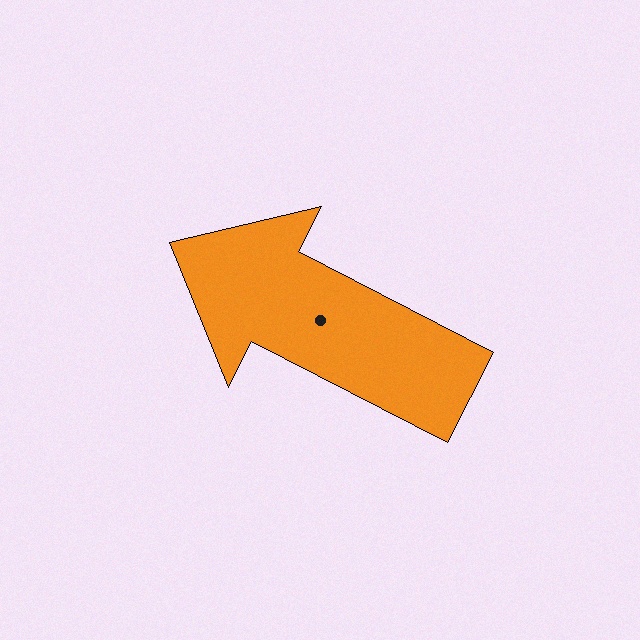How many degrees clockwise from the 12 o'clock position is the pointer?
Approximately 297 degrees.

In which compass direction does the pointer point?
Northwest.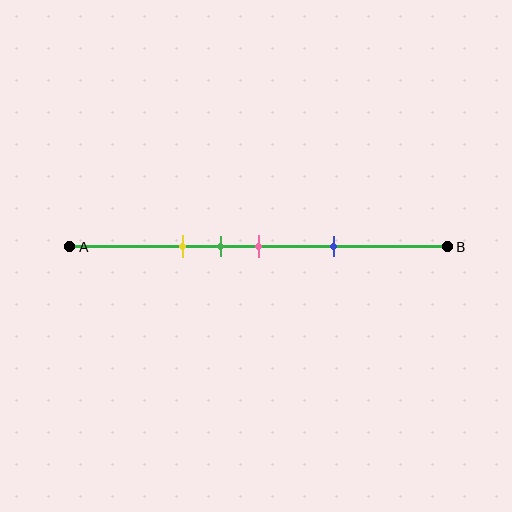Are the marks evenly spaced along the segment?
No, the marks are not evenly spaced.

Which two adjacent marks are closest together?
The green and pink marks are the closest adjacent pair.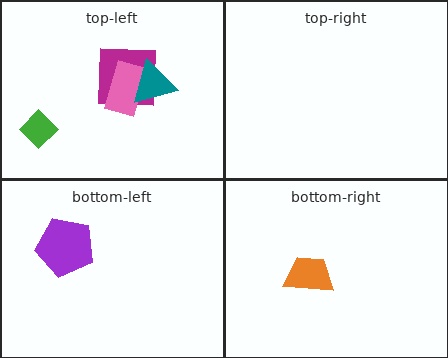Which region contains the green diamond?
The top-left region.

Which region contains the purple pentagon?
The bottom-left region.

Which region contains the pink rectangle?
The top-left region.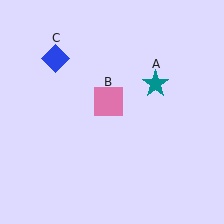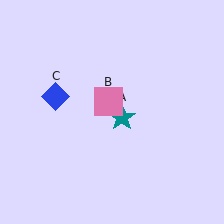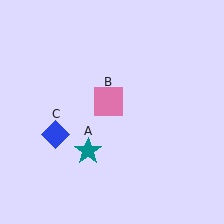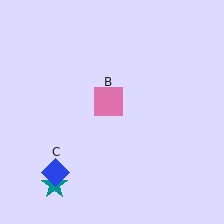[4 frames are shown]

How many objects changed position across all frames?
2 objects changed position: teal star (object A), blue diamond (object C).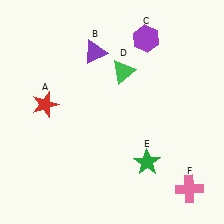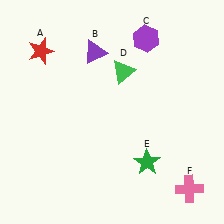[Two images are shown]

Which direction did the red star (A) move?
The red star (A) moved up.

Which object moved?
The red star (A) moved up.